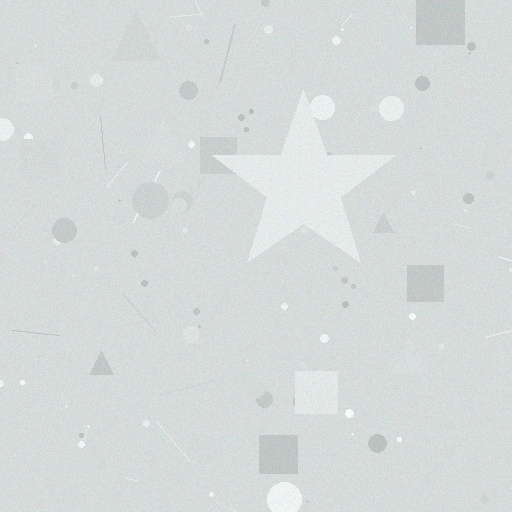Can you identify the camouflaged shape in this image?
The camouflaged shape is a star.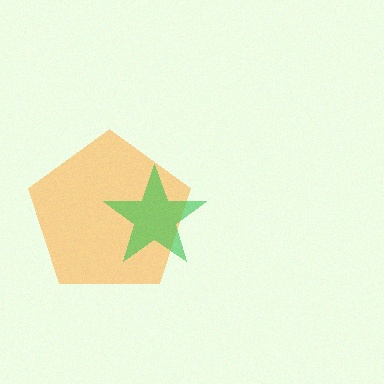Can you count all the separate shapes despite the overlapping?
Yes, there are 2 separate shapes.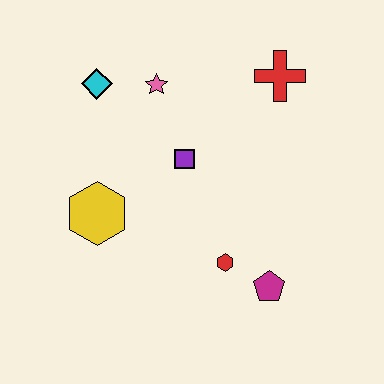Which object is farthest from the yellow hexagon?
The red cross is farthest from the yellow hexagon.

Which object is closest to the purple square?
The pink star is closest to the purple square.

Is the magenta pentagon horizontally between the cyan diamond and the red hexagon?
No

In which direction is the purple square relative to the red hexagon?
The purple square is above the red hexagon.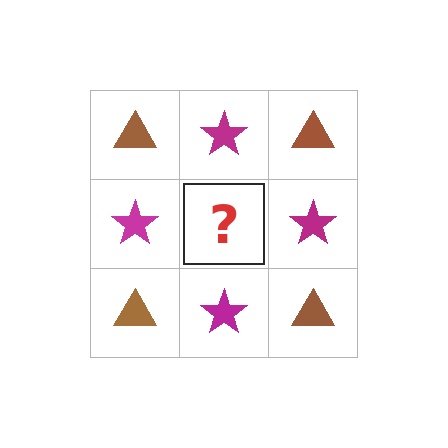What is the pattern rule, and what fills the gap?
The rule is that it alternates brown triangle and magenta star in a checkerboard pattern. The gap should be filled with a brown triangle.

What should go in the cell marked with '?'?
The missing cell should contain a brown triangle.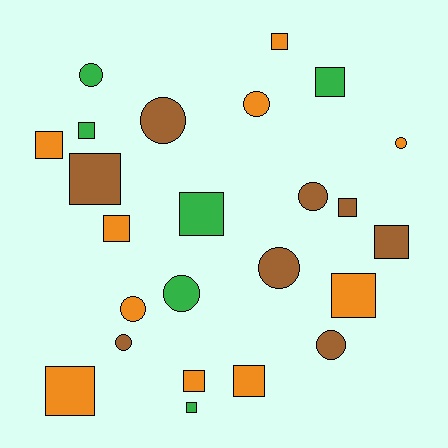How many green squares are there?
There are 4 green squares.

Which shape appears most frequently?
Square, with 14 objects.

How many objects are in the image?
There are 24 objects.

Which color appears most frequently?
Orange, with 10 objects.